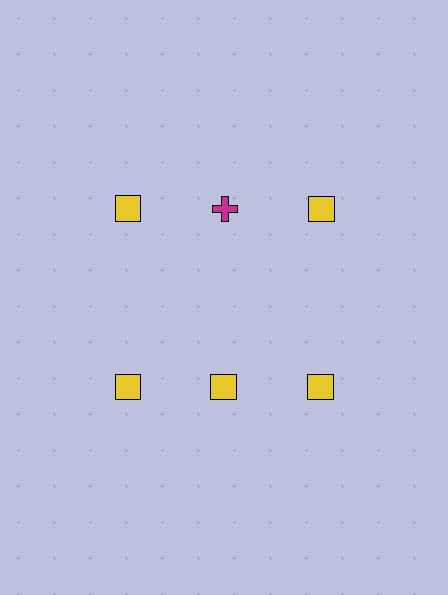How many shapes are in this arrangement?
There are 6 shapes arranged in a grid pattern.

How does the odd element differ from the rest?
It differs in both color (magenta instead of yellow) and shape (cross instead of square).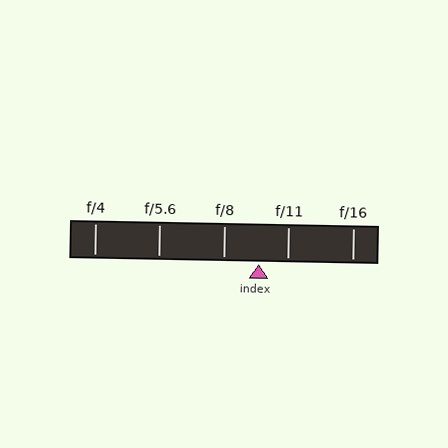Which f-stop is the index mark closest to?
The index mark is closest to f/11.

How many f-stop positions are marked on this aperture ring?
There are 5 f-stop positions marked.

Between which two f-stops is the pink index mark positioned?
The index mark is between f/8 and f/11.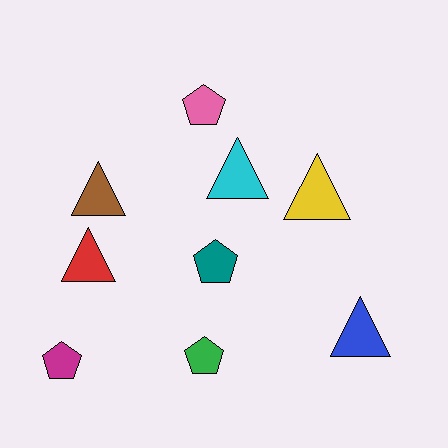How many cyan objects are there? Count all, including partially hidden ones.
There is 1 cyan object.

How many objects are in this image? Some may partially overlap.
There are 9 objects.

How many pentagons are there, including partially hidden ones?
There are 4 pentagons.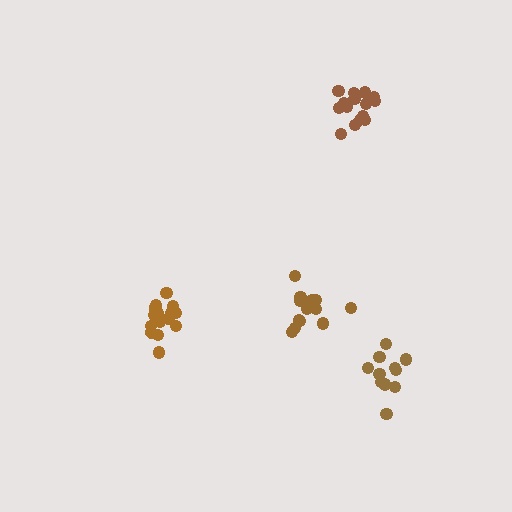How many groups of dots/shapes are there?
There are 4 groups.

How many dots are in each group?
Group 1: 16 dots, Group 2: 16 dots, Group 3: 14 dots, Group 4: 11 dots (57 total).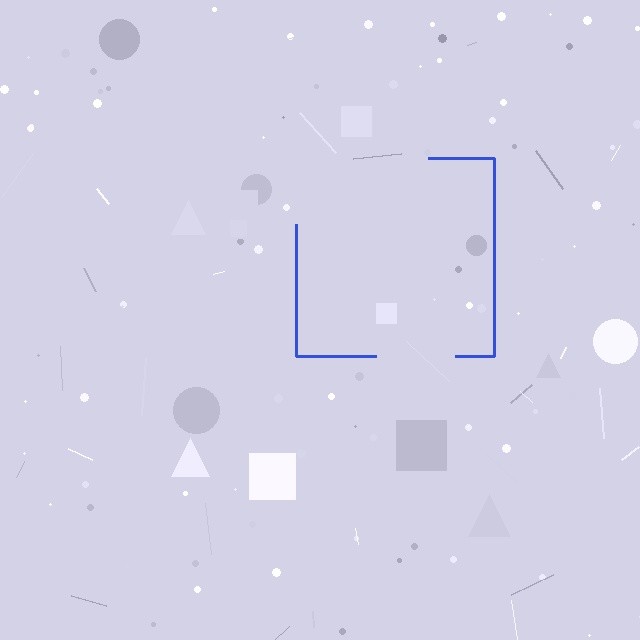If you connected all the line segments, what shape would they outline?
They would outline a square.